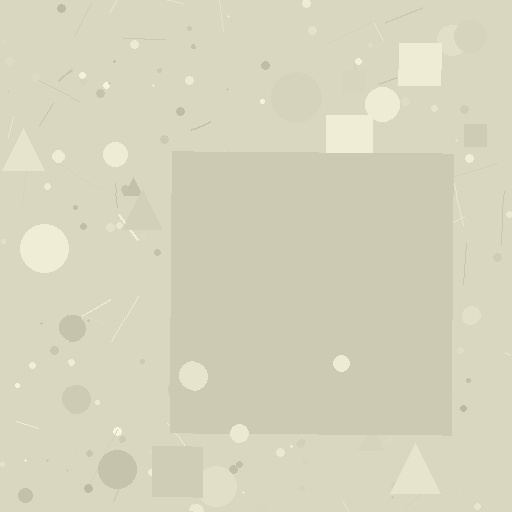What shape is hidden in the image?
A square is hidden in the image.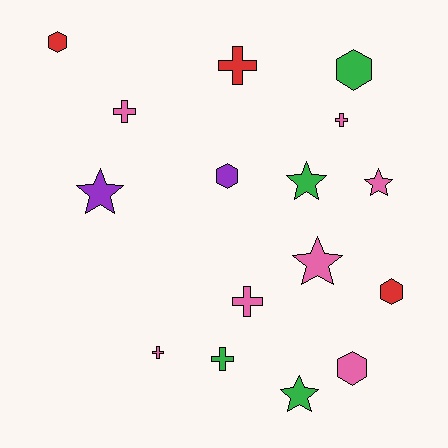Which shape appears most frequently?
Cross, with 6 objects.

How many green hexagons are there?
There is 1 green hexagon.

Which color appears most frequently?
Pink, with 7 objects.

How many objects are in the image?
There are 16 objects.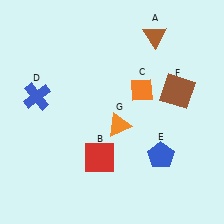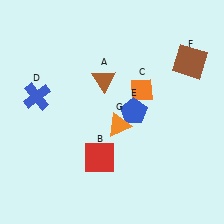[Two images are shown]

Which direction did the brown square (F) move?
The brown square (F) moved up.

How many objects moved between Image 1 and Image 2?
3 objects moved between the two images.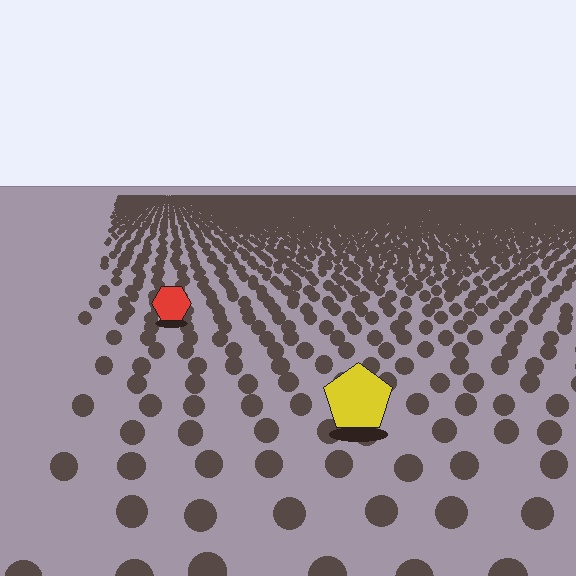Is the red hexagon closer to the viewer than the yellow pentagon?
No. The yellow pentagon is closer — you can tell from the texture gradient: the ground texture is coarser near it.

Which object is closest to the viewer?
The yellow pentagon is closest. The texture marks near it are larger and more spread out.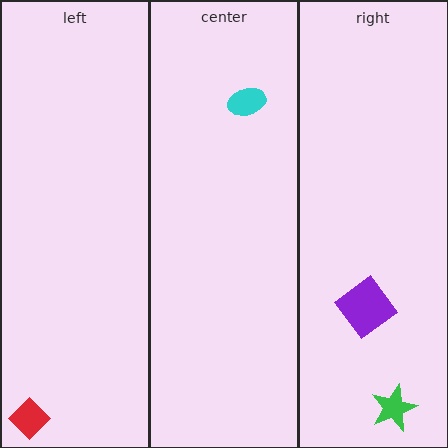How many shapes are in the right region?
2.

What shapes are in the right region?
The purple diamond, the green star.